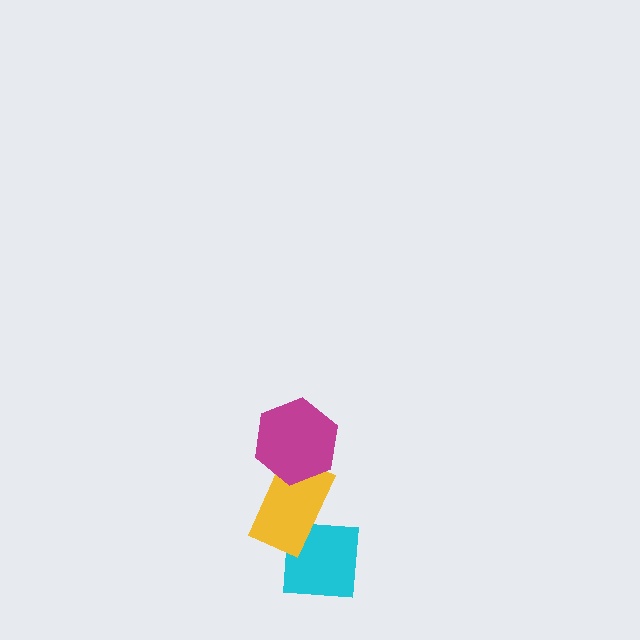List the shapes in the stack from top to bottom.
From top to bottom: the magenta hexagon, the yellow rectangle, the cyan square.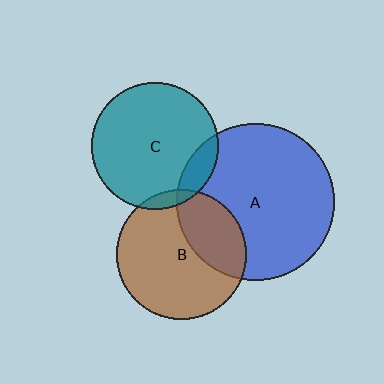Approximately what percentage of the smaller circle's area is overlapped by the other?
Approximately 30%.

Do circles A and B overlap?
Yes.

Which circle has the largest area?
Circle A (blue).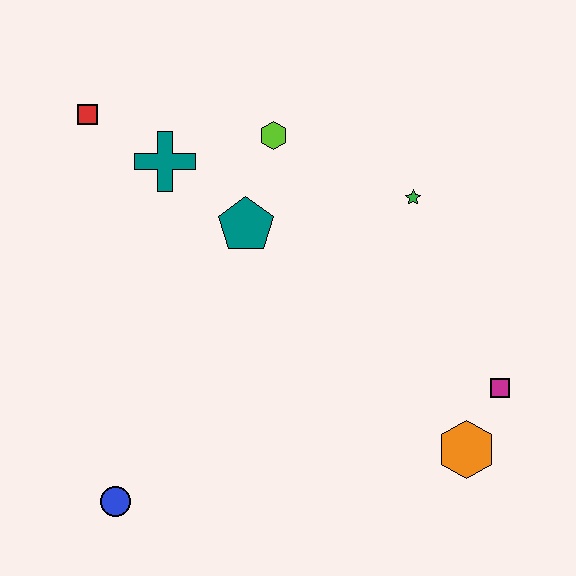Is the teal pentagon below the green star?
Yes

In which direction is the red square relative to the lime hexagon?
The red square is to the left of the lime hexagon.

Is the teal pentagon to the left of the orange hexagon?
Yes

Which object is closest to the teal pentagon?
The lime hexagon is closest to the teal pentagon.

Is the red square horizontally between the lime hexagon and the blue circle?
No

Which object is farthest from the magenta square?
The red square is farthest from the magenta square.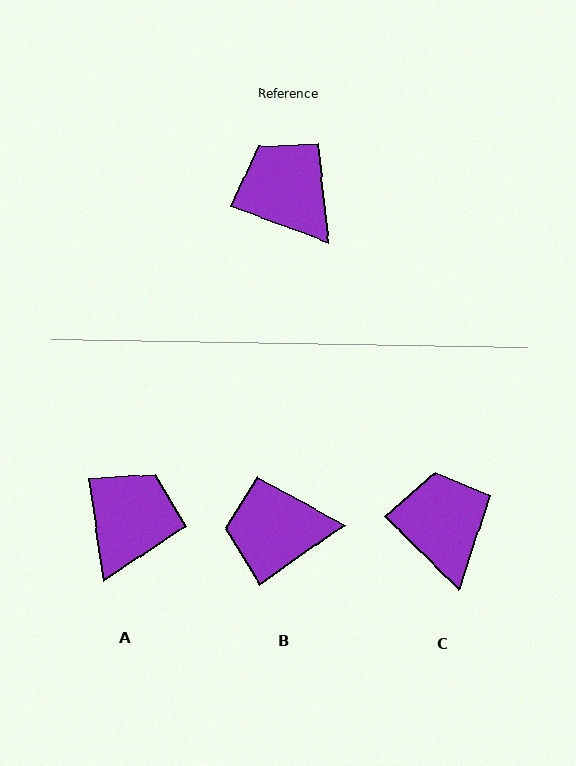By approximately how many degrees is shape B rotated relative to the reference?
Approximately 55 degrees counter-clockwise.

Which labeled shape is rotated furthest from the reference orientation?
A, about 62 degrees away.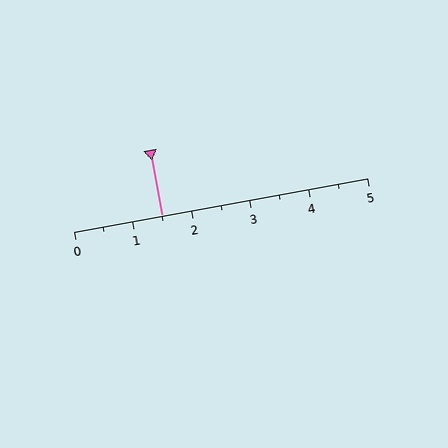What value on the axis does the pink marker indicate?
The marker indicates approximately 1.5.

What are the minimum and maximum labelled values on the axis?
The axis runs from 0 to 5.